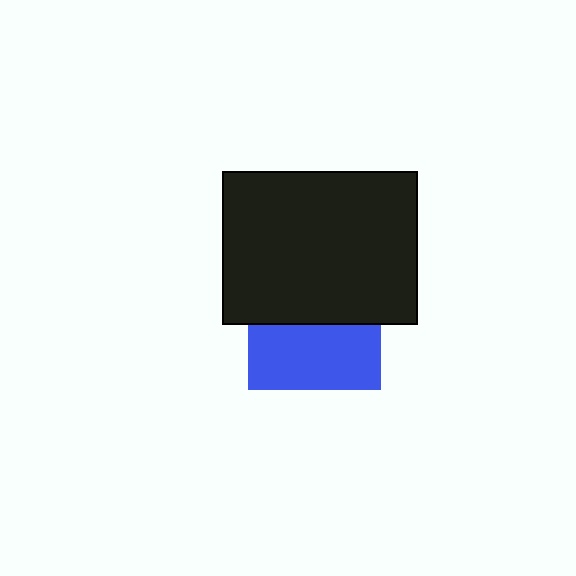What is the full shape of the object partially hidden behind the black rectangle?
The partially hidden object is a blue square.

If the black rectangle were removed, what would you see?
You would see the complete blue square.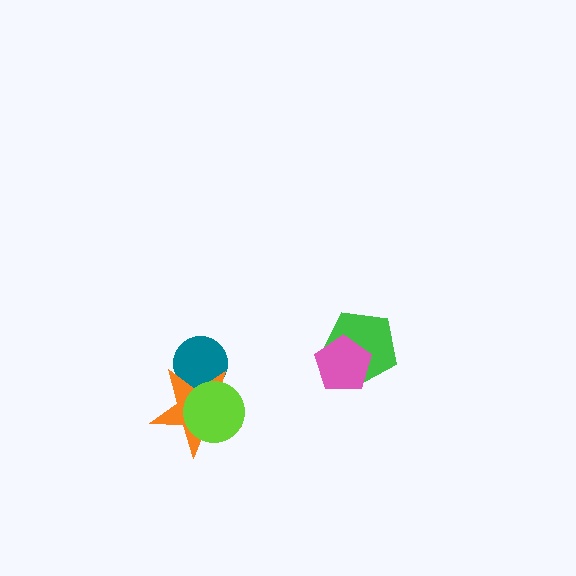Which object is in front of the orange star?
The lime circle is in front of the orange star.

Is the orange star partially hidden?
Yes, it is partially covered by another shape.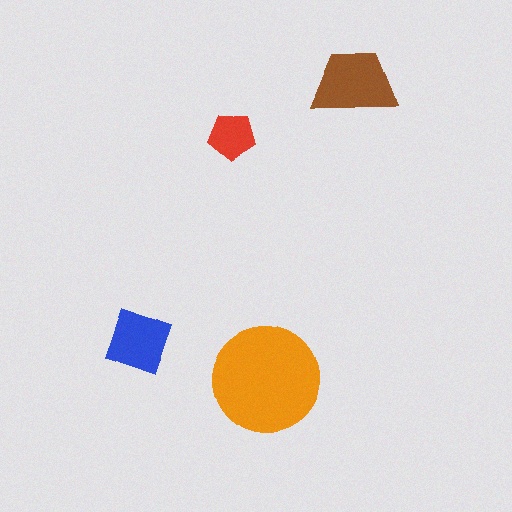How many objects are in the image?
There are 4 objects in the image.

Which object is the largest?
The orange circle.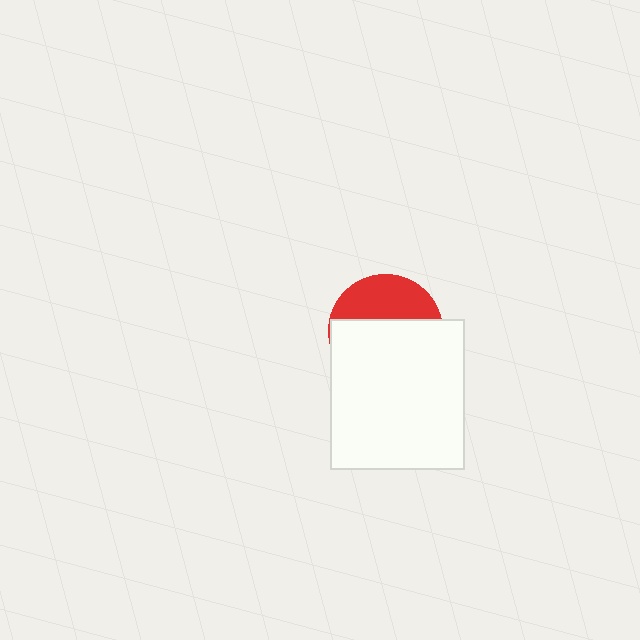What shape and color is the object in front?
The object in front is a white rectangle.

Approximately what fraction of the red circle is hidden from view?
Roughly 63% of the red circle is hidden behind the white rectangle.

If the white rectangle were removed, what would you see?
You would see the complete red circle.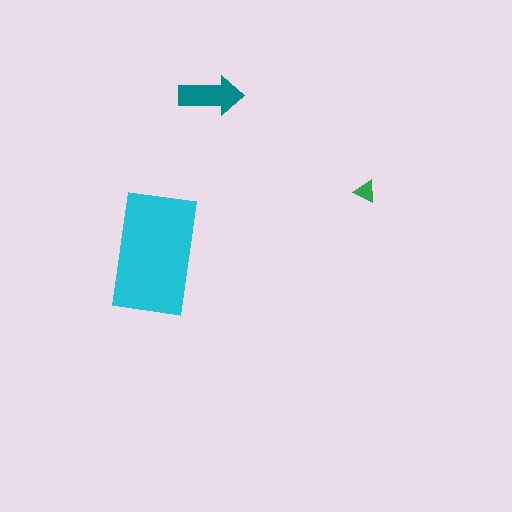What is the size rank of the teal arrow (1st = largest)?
2nd.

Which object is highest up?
The teal arrow is topmost.